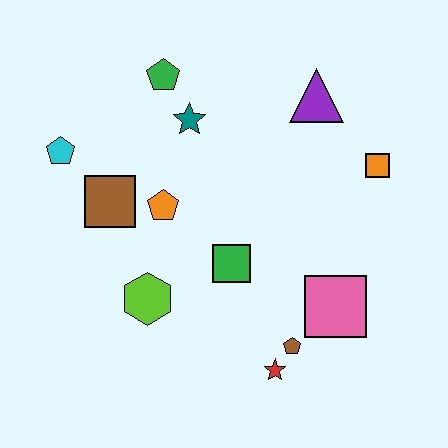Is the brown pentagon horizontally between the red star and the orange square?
Yes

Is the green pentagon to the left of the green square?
Yes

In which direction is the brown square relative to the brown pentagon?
The brown square is to the left of the brown pentagon.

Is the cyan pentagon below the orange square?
No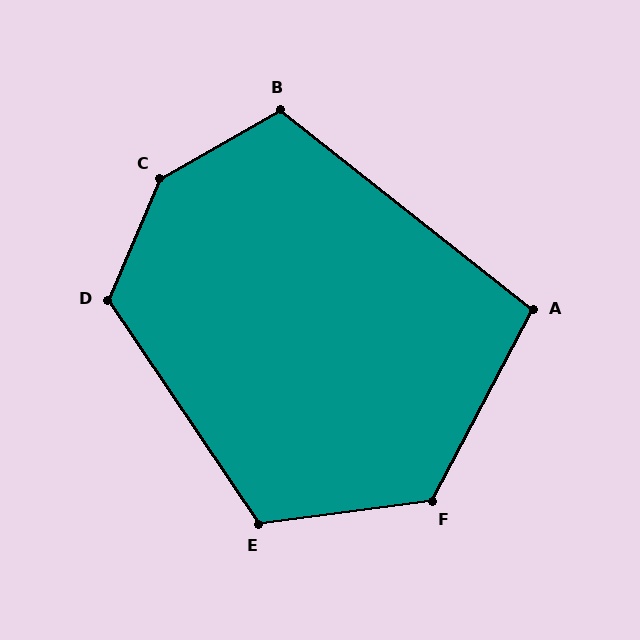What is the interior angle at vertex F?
Approximately 125 degrees (obtuse).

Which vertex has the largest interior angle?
C, at approximately 143 degrees.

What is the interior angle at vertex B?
Approximately 112 degrees (obtuse).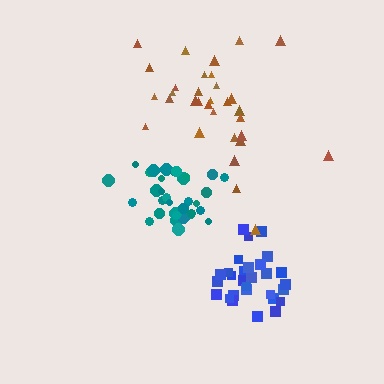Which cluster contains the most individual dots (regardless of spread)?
Teal (35).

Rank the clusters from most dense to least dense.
blue, teal, brown.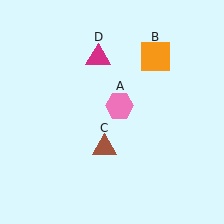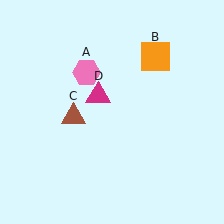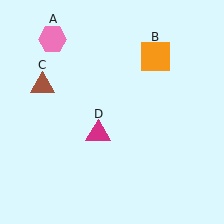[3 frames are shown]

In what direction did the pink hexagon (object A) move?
The pink hexagon (object A) moved up and to the left.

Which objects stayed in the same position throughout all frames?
Orange square (object B) remained stationary.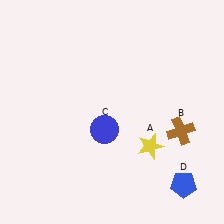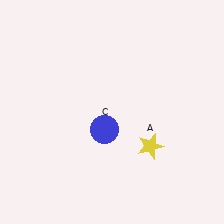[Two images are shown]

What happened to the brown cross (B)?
The brown cross (B) was removed in Image 2. It was in the bottom-right area of Image 1.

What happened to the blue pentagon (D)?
The blue pentagon (D) was removed in Image 2. It was in the bottom-right area of Image 1.